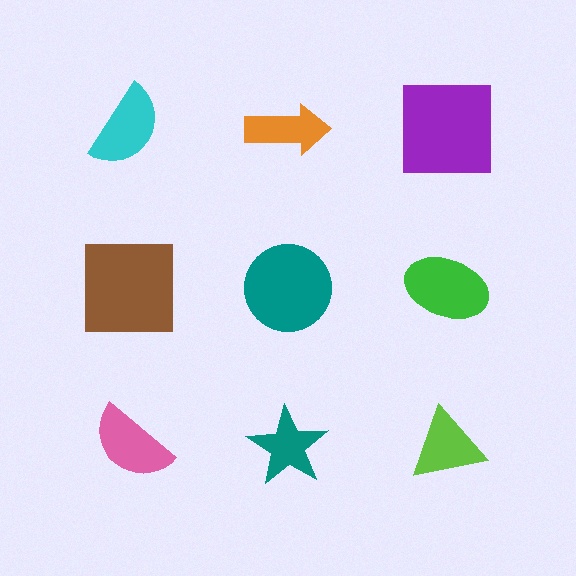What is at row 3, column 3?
A lime triangle.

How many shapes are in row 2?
3 shapes.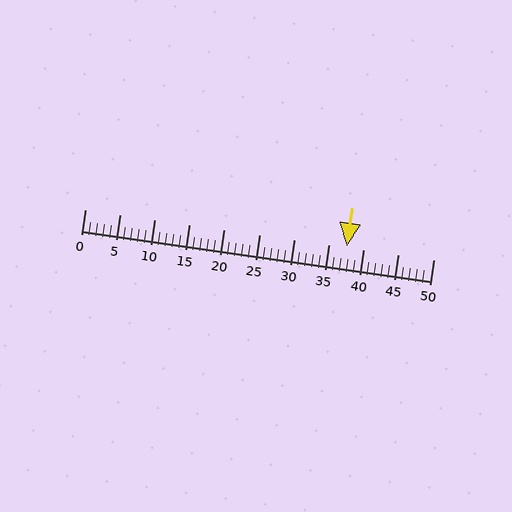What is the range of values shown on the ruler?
The ruler shows values from 0 to 50.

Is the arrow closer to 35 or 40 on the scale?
The arrow is closer to 40.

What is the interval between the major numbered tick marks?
The major tick marks are spaced 5 units apart.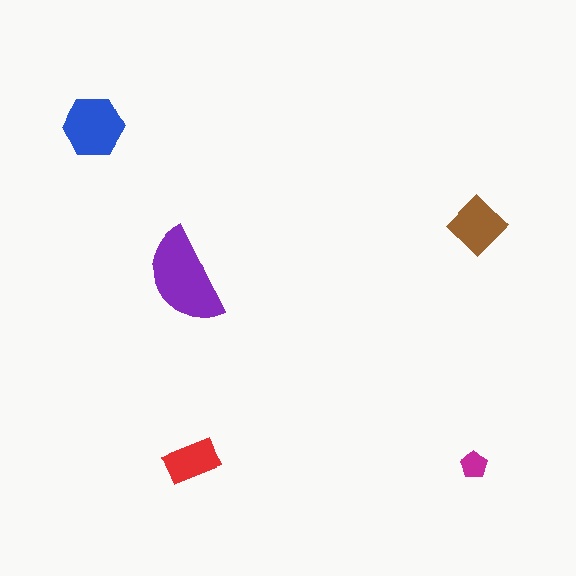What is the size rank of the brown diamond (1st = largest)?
3rd.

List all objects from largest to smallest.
The purple semicircle, the blue hexagon, the brown diamond, the red rectangle, the magenta pentagon.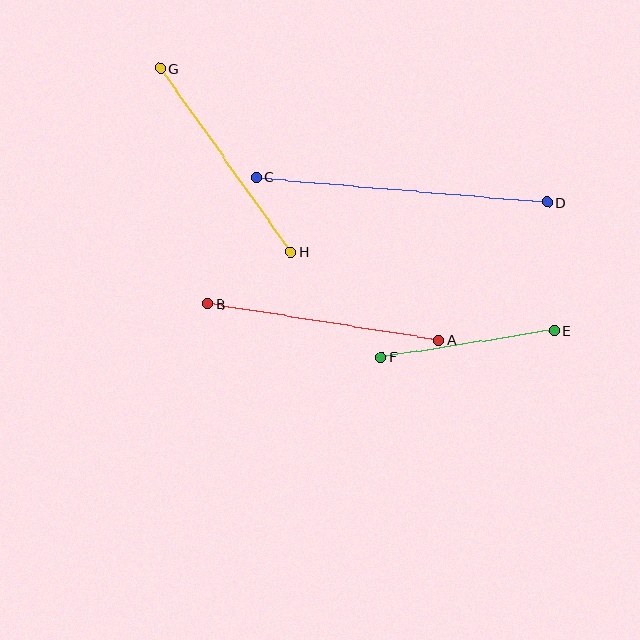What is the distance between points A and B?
The distance is approximately 233 pixels.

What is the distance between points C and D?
The distance is approximately 292 pixels.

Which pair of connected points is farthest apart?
Points C and D are farthest apart.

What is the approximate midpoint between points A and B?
The midpoint is at approximately (323, 322) pixels.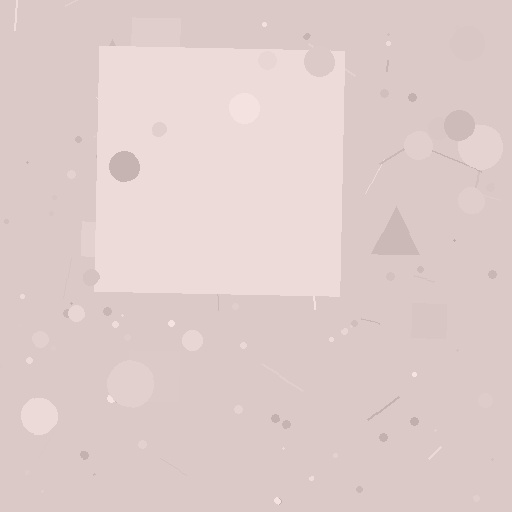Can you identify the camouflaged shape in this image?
The camouflaged shape is a square.